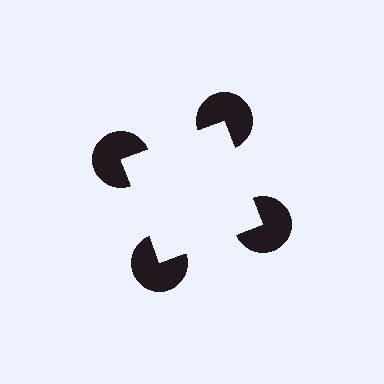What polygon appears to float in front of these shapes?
An illusory square — its edges are inferred from the aligned wedge cuts in the pac-man discs, not physically drawn.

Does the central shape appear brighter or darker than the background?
It typically appears slightly brighter than the background, even though no actual brightness change is drawn.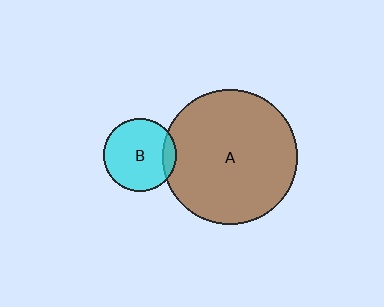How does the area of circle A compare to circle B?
Approximately 3.4 times.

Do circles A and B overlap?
Yes.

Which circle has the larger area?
Circle A (brown).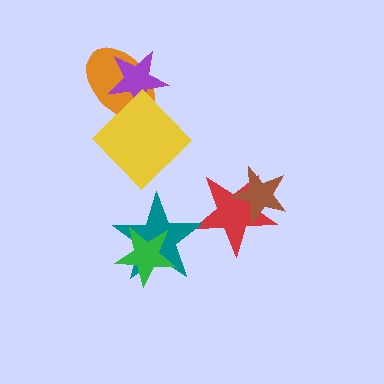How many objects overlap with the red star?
2 objects overlap with the red star.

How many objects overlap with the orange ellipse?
2 objects overlap with the orange ellipse.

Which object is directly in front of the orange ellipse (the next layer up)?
The purple star is directly in front of the orange ellipse.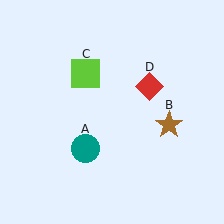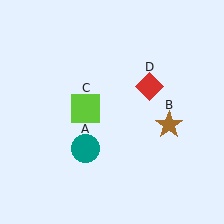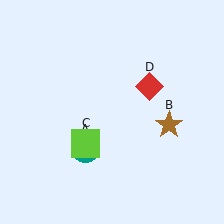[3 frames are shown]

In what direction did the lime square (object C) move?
The lime square (object C) moved down.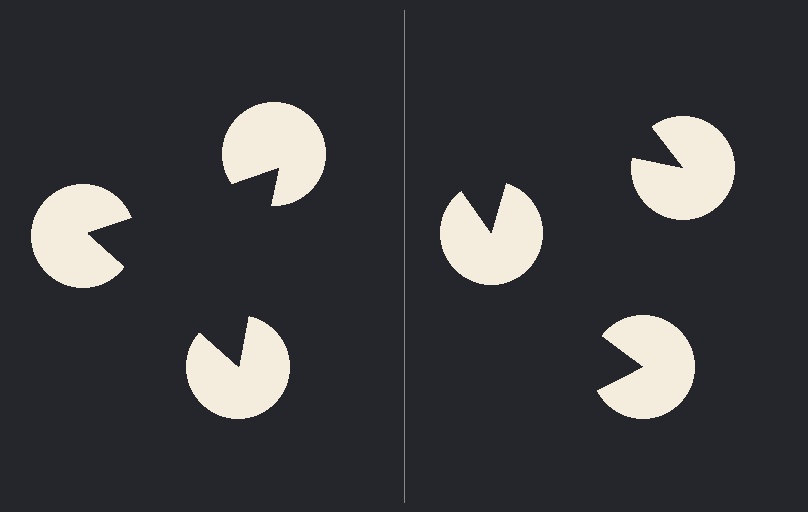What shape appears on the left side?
An illusory triangle.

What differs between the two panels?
The pac-man discs are positioned identically on both sides; only the wedge orientations differ. On the left they align to a triangle; on the right they are misaligned.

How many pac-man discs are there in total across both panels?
6 — 3 on each side.